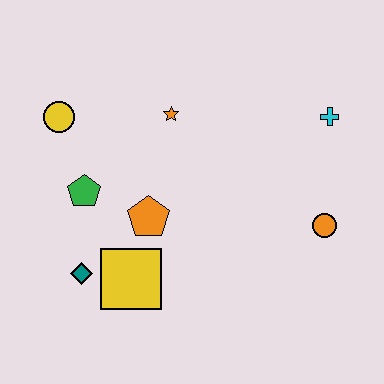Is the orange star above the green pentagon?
Yes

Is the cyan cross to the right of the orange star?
Yes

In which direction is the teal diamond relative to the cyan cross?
The teal diamond is to the left of the cyan cross.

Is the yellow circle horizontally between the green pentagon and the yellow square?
No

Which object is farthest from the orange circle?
The yellow circle is farthest from the orange circle.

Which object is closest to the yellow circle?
The green pentagon is closest to the yellow circle.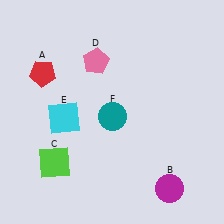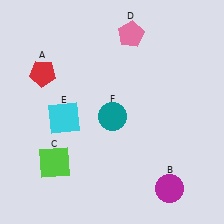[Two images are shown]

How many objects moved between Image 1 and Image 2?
1 object moved between the two images.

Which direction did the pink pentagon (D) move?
The pink pentagon (D) moved right.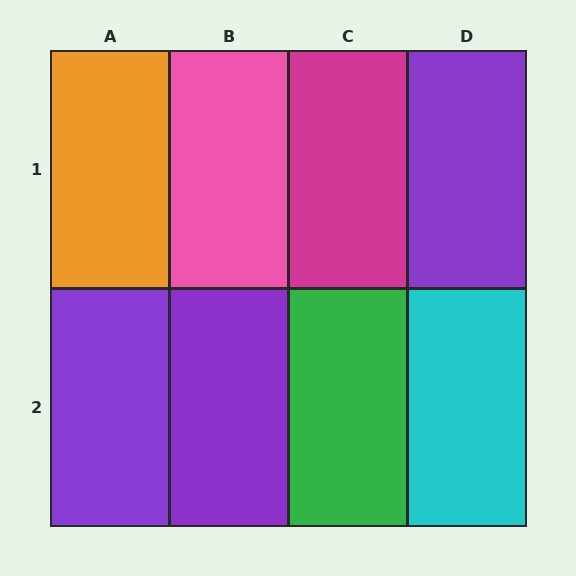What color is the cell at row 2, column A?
Purple.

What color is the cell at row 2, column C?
Green.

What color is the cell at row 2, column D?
Cyan.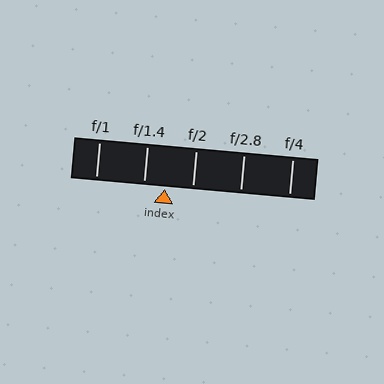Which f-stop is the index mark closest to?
The index mark is closest to f/1.4.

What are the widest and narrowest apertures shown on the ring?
The widest aperture shown is f/1 and the narrowest is f/4.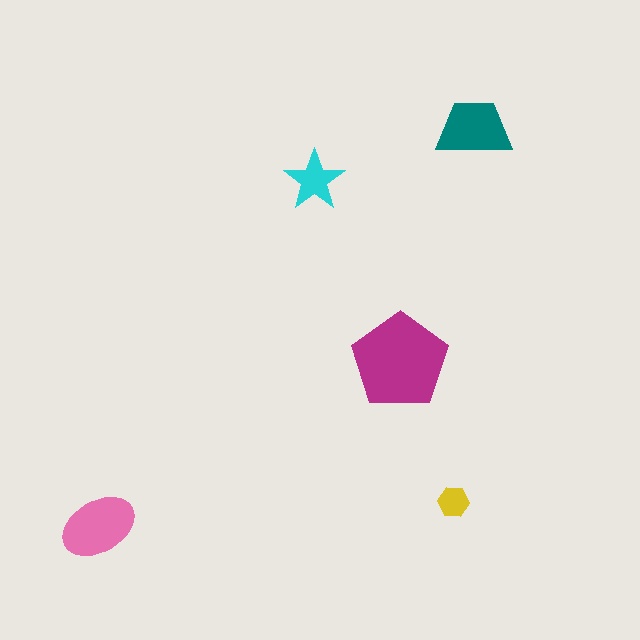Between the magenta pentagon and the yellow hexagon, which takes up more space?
The magenta pentagon.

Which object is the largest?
The magenta pentagon.